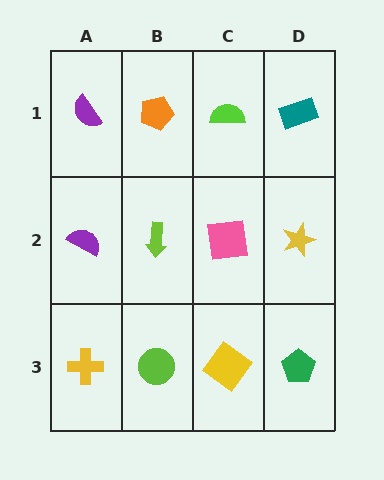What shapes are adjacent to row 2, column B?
An orange pentagon (row 1, column B), a lime circle (row 3, column B), a purple semicircle (row 2, column A), a pink square (row 2, column C).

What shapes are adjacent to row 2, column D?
A teal rectangle (row 1, column D), a green pentagon (row 3, column D), a pink square (row 2, column C).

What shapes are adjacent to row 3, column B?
A lime arrow (row 2, column B), a yellow cross (row 3, column A), a yellow diamond (row 3, column C).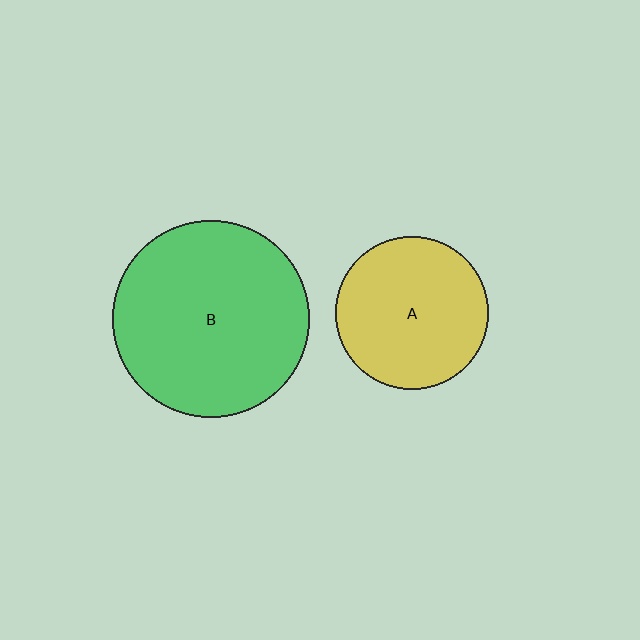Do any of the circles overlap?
No, none of the circles overlap.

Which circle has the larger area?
Circle B (green).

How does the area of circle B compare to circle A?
Approximately 1.7 times.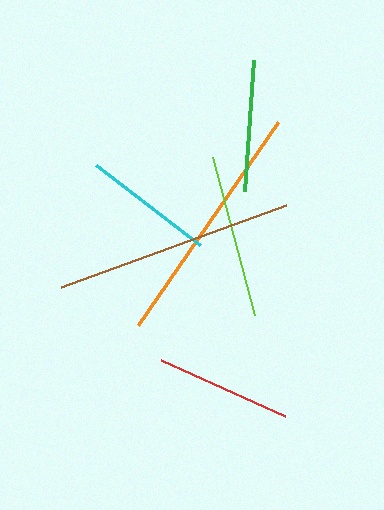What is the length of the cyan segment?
The cyan segment is approximately 132 pixels long.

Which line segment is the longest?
The orange line is the longest at approximately 246 pixels.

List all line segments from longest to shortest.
From longest to shortest: orange, brown, lime, red, cyan, green.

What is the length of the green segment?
The green segment is approximately 131 pixels long.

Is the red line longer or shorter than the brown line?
The brown line is longer than the red line.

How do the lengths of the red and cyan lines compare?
The red and cyan lines are approximately the same length.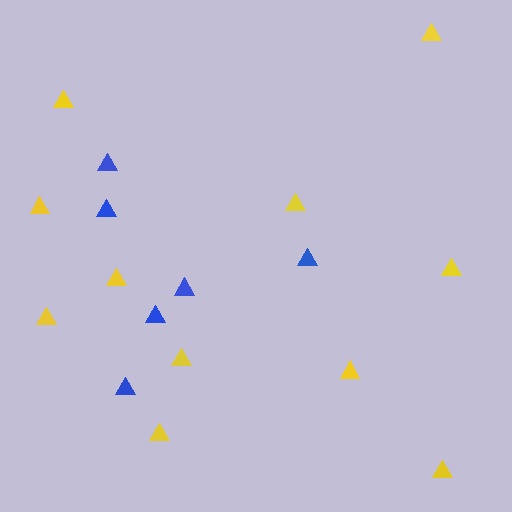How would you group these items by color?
There are 2 groups: one group of blue triangles (6) and one group of yellow triangles (11).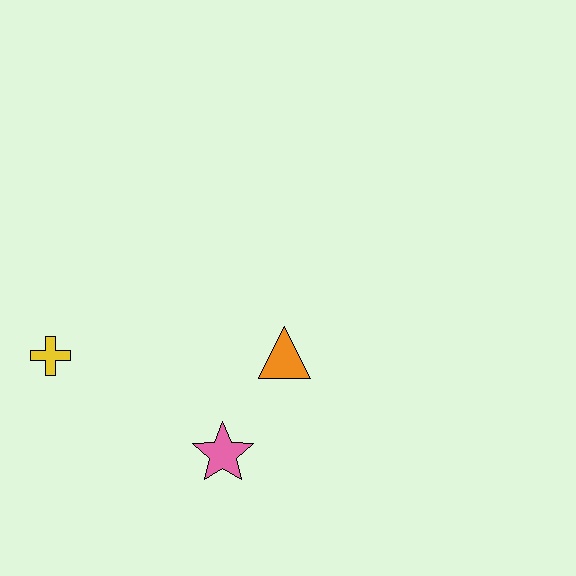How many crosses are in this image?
There is 1 cross.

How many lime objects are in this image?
There are no lime objects.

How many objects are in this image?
There are 3 objects.